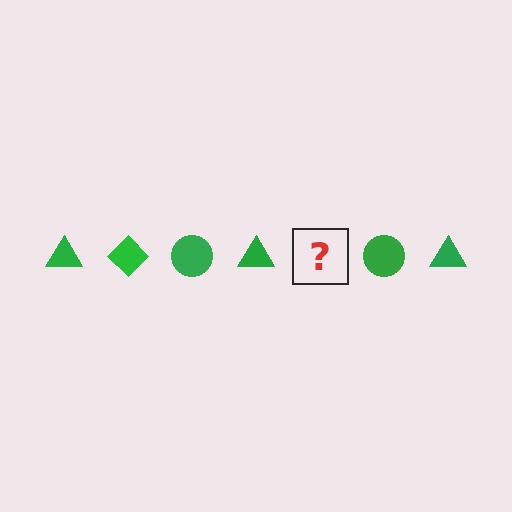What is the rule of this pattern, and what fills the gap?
The rule is that the pattern cycles through triangle, diamond, circle shapes in green. The gap should be filled with a green diamond.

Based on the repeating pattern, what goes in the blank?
The blank should be a green diamond.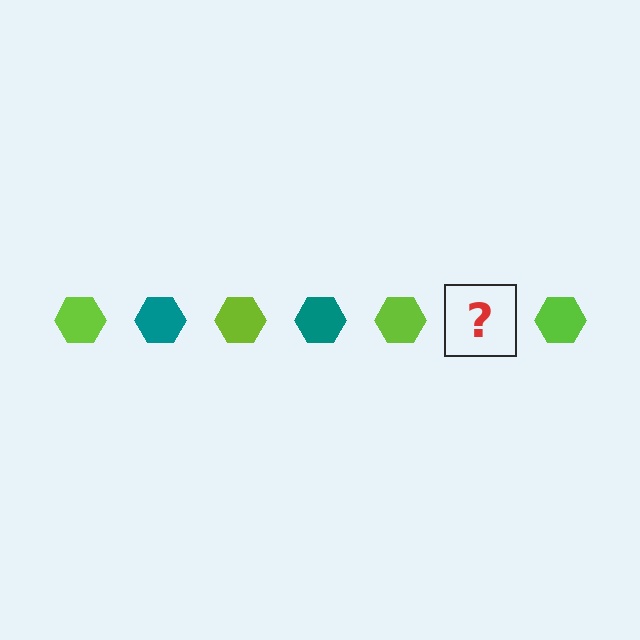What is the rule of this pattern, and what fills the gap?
The rule is that the pattern cycles through lime, teal hexagons. The gap should be filled with a teal hexagon.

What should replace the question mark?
The question mark should be replaced with a teal hexagon.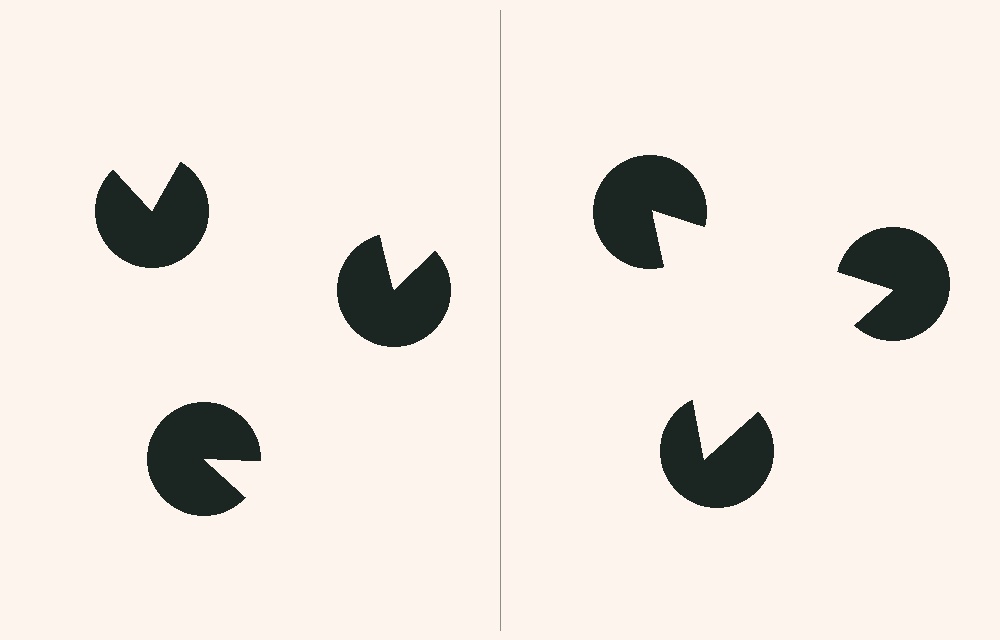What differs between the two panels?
The pac-man discs are positioned identically on both sides; only the wedge orientations differ. On the right they align to a triangle; on the left they are misaligned.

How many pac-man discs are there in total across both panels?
6 — 3 on each side.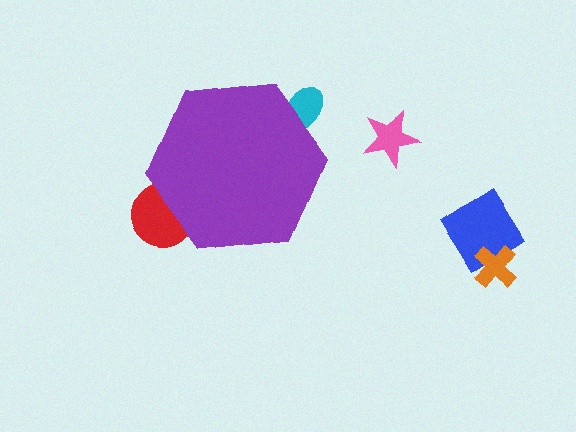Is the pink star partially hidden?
No, the pink star is fully visible.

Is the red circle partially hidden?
Yes, the red circle is partially hidden behind the purple hexagon.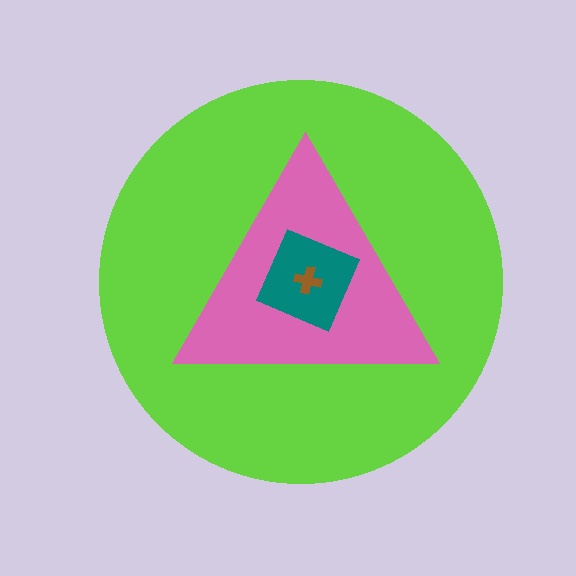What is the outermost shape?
The lime circle.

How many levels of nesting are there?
4.